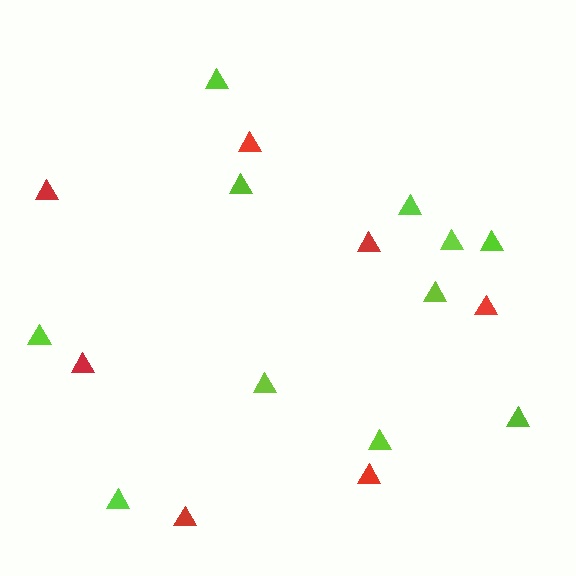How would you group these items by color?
There are 2 groups: one group of lime triangles (11) and one group of red triangles (7).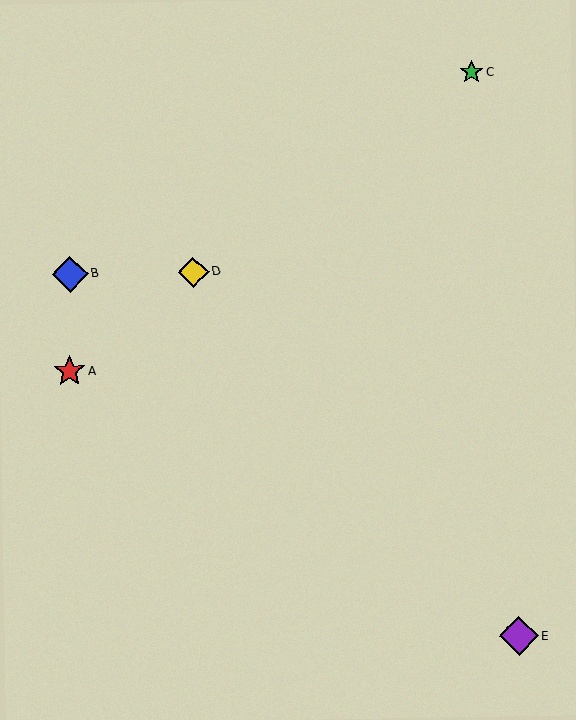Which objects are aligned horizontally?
Objects B, D are aligned horizontally.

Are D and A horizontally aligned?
No, D is at y≈272 and A is at y≈371.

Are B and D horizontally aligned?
Yes, both are at y≈274.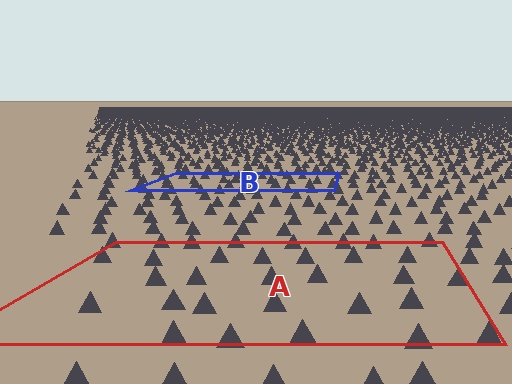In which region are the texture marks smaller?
The texture marks are smaller in region B, because it is farther away.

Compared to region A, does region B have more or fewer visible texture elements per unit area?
Region B has more texture elements per unit area — they are packed more densely because it is farther away.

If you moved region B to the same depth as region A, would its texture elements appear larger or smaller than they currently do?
They would appear larger. At a closer depth, the same texture elements are projected at a bigger on-screen size.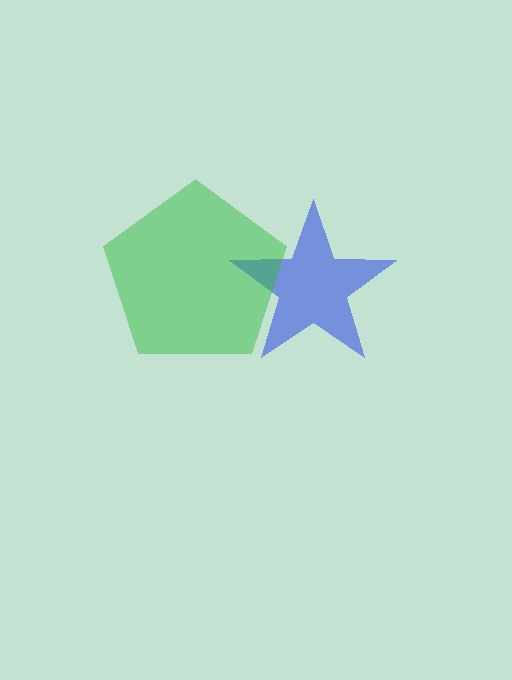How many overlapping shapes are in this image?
There are 2 overlapping shapes in the image.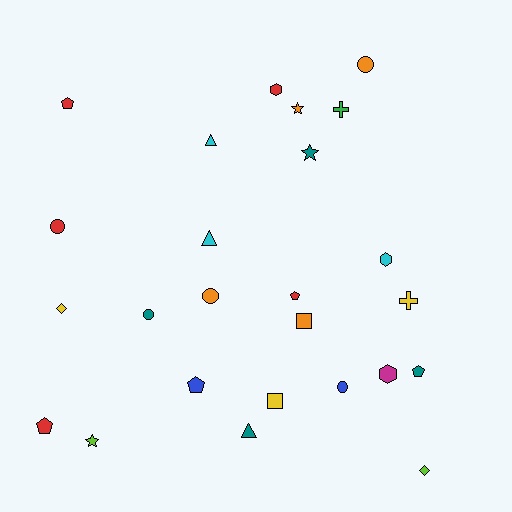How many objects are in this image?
There are 25 objects.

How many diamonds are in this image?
There are 2 diamonds.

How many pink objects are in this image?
There are no pink objects.